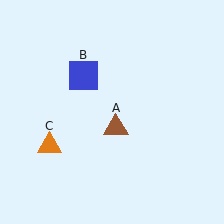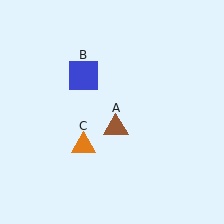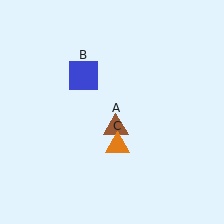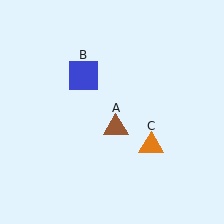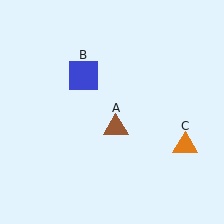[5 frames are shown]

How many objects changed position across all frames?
1 object changed position: orange triangle (object C).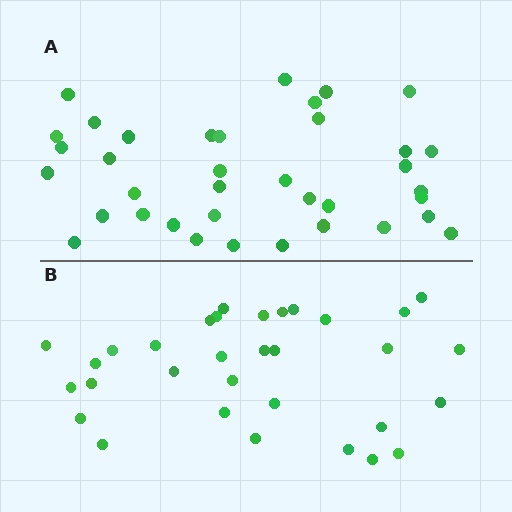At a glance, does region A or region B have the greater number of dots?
Region A (the top region) has more dots.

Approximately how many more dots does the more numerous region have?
Region A has about 5 more dots than region B.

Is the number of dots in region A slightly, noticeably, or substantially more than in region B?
Region A has only slightly more — the two regions are fairly close. The ratio is roughly 1.2 to 1.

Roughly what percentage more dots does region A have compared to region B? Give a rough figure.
About 15% more.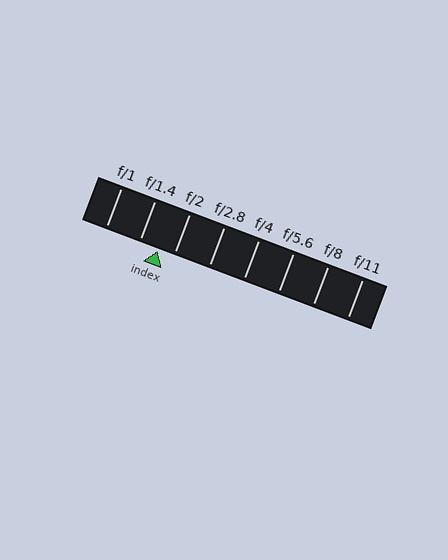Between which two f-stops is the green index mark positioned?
The index mark is between f/1.4 and f/2.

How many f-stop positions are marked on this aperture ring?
There are 8 f-stop positions marked.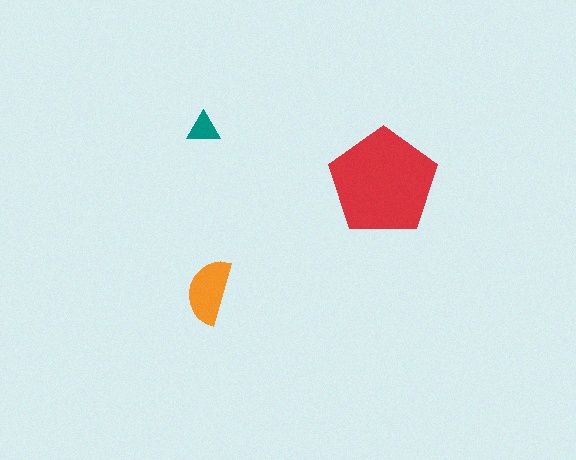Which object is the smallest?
The teal triangle.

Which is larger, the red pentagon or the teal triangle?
The red pentagon.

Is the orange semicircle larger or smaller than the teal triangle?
Larger.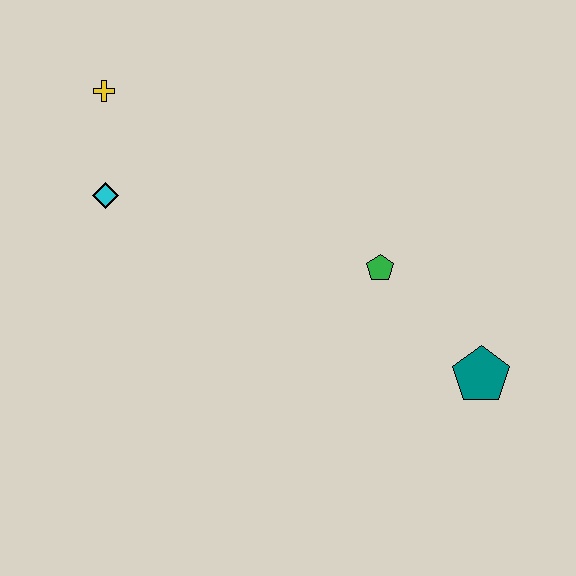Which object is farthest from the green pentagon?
The yellow cross is farthest from the green pentagon.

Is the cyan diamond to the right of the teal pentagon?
No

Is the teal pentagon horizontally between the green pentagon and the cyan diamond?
No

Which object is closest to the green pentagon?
The teal pentagon is closest to the green pentagon.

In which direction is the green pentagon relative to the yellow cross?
The green pentagon is to the right of the yellow cross.